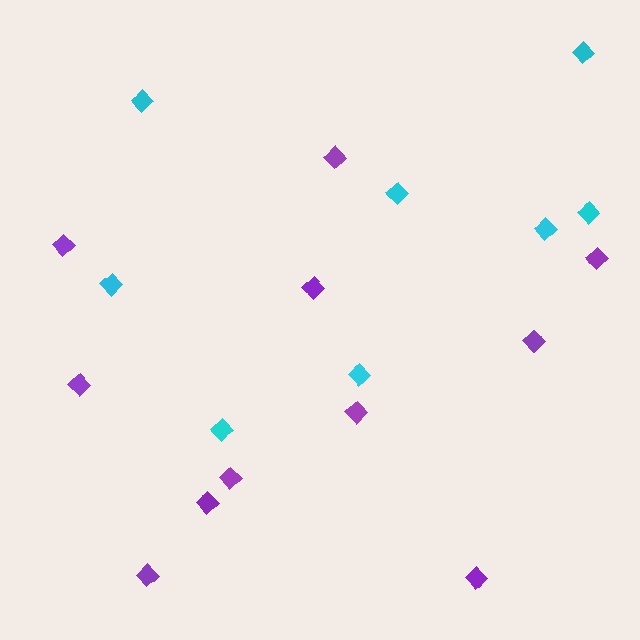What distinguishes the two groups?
There are 2 groups: one group of purple diamonds (11) and one group of cyan diamonds (8).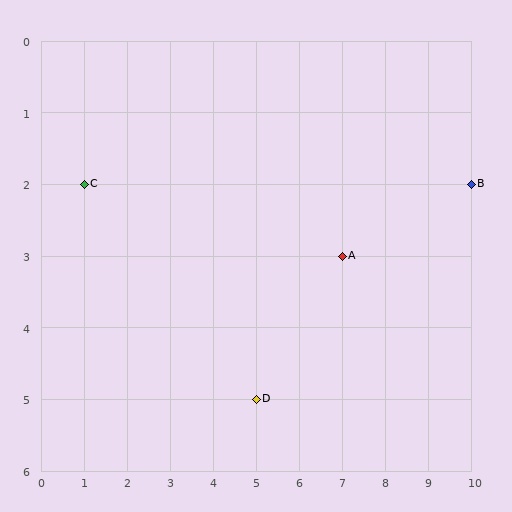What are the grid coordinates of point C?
Point C is at grid coordinates (1, 2).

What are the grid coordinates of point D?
Point D is at grid coordinates (5, 5).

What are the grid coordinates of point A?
Point A is at grid coordinates (7, 3).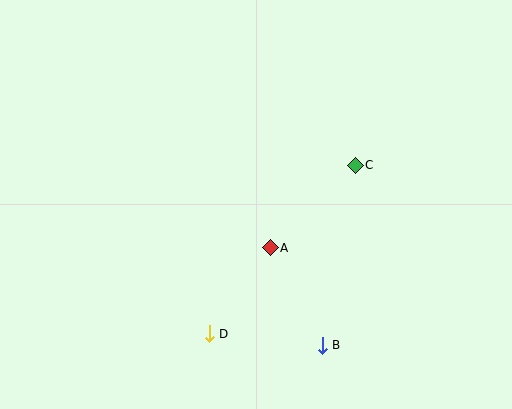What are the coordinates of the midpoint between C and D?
The midpoint between C and D is at (282, 250).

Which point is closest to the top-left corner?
Point A is closest to the top-left corner.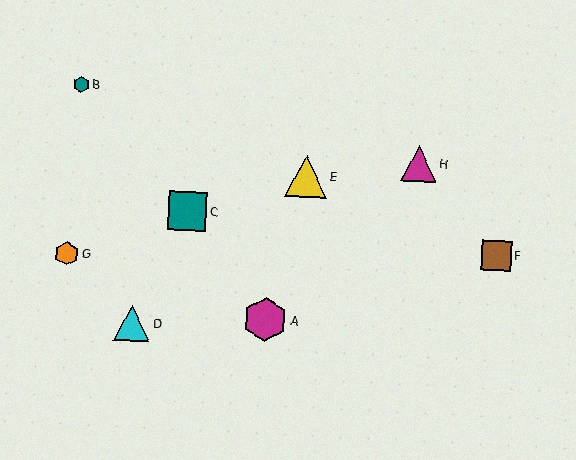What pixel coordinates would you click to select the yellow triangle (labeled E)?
Click at (306, 176) to select the yellow triangle E.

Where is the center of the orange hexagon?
The center of the orange hexagon is at (67, 254).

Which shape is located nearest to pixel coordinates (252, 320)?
The magenta hexagon (labeled A) at (265, 320) is nearest to that location.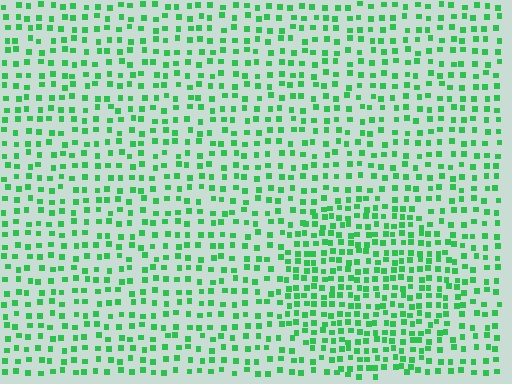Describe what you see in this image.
The image contains small green elements arranged at two different densities. A circle-shaped region is visible where the elements are more densely packed than the surrounding area.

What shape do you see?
I see a circle.